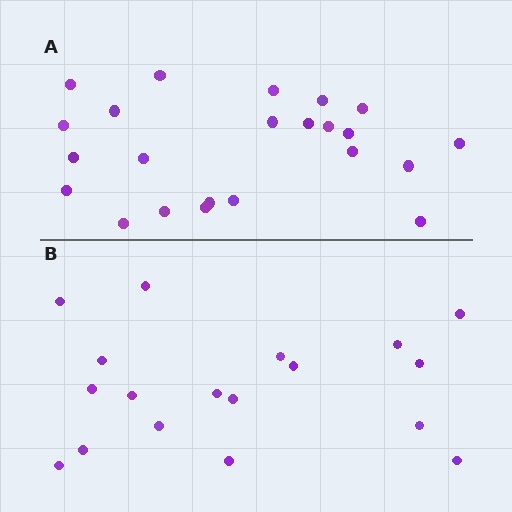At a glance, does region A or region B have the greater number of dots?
Region A (the top region) has more dots.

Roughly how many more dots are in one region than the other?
Region A has about 5 more dots than region B.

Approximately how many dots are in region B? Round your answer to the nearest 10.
About 20 dots. (The exact count is 18, which rounds to 20.)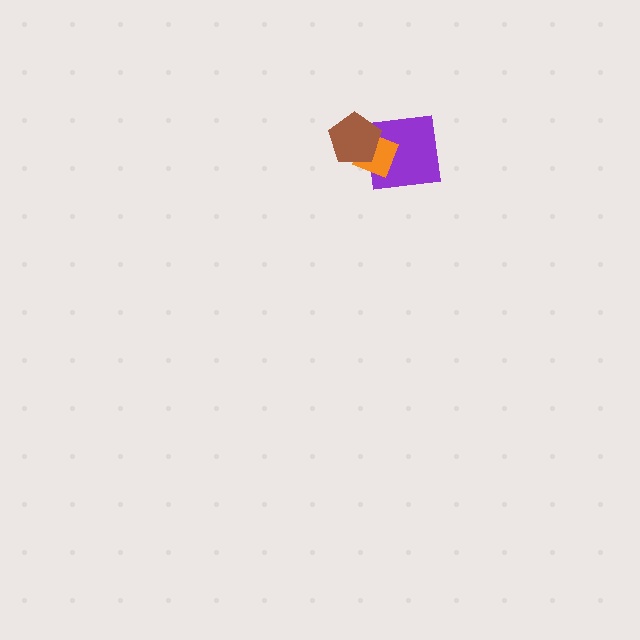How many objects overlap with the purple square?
2 objects overlap with the purple square.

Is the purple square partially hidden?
Yes, it is partially covered by another shape.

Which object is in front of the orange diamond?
The brown pentagon is in front of the orange diamond.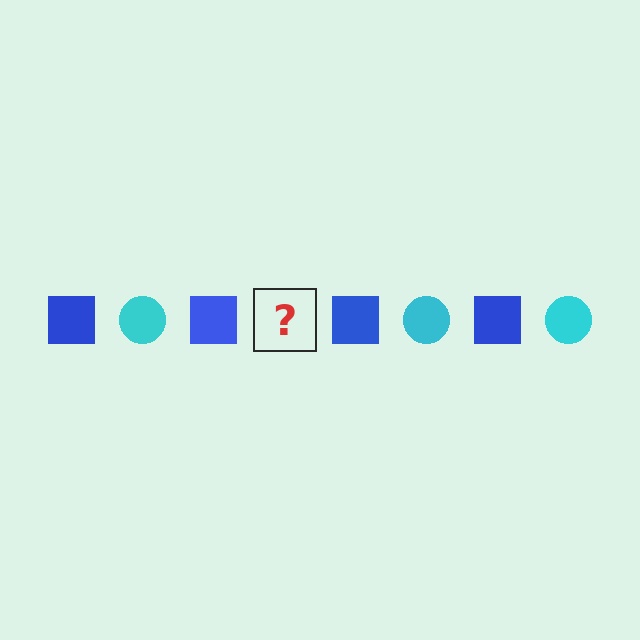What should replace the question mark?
The question mark should be replaced with a cyan circle.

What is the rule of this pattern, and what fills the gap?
The rule is that the pattern alternates between blue square and cyan circle. The gap should be filled with a cyan circle.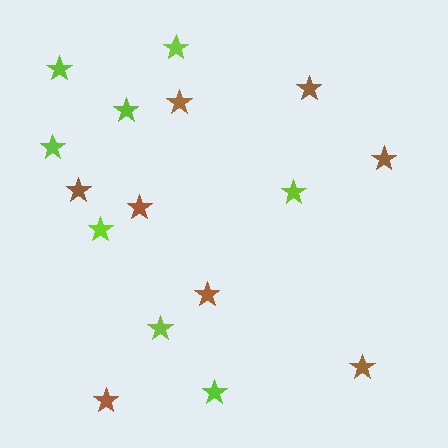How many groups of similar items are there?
There are 2 groups: one group of brown stars (8) and one group of lime stars (8).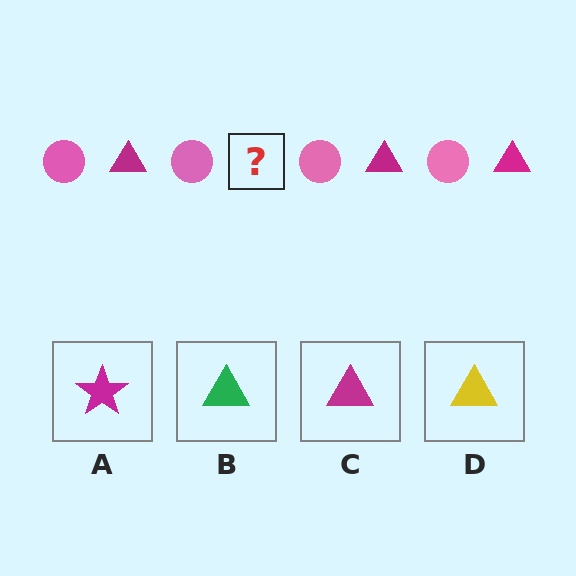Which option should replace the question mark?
Option C.